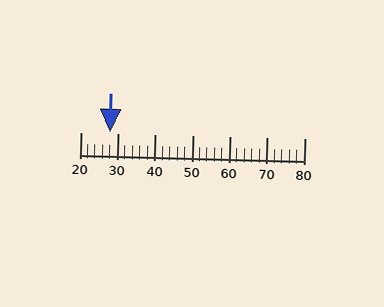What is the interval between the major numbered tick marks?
The major tick marks are spaced 10 units apart.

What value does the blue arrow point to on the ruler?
The blue arrow points to approximately 28.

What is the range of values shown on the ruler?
The ruler shows values from 20 to 80.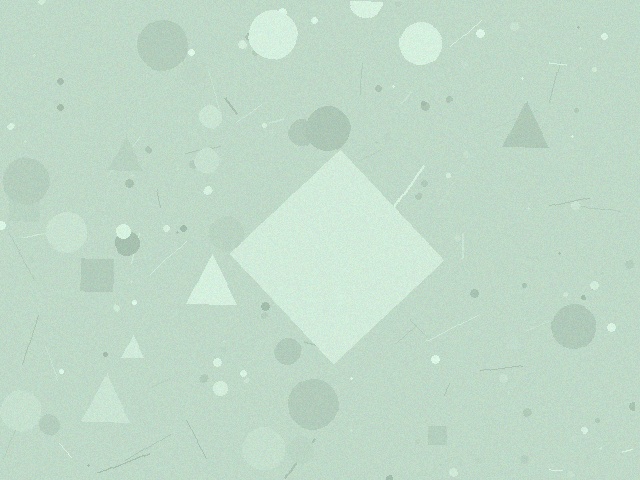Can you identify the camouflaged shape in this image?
The camouflaged shape is a diamond.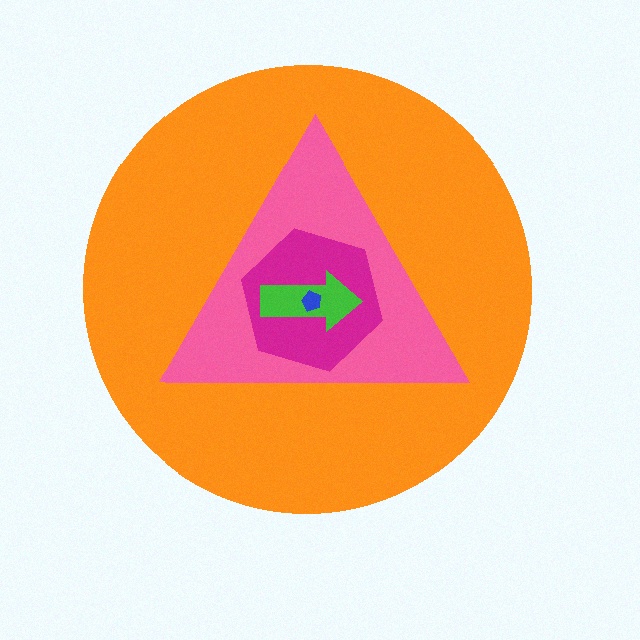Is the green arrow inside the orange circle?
Yes.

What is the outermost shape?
The orange circle.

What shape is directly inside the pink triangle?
The magenta hexagon.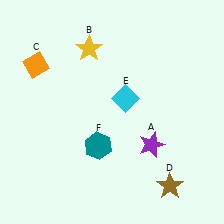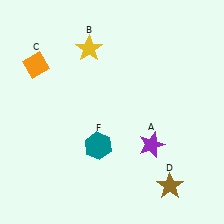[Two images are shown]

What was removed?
The cyan diamond (E) was removed in Image 2.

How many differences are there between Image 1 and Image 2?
There is 1 difference between the two images.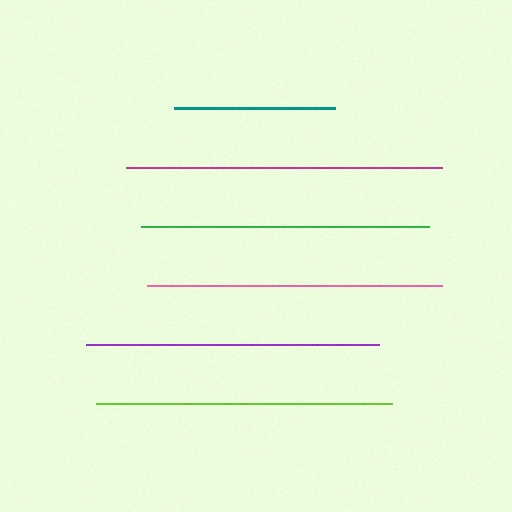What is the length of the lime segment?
The lime segment is approximately 296 pixels long.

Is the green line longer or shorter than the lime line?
The lime line is longer than the green line.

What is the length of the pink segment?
The pink segment is approximately 294 pixels long.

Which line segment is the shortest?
The teal line is the shortest at approximately 162 pixels.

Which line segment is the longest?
The magenta line is the longest at approximately 316 pixels.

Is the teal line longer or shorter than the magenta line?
The magenta line is longer than the teal line.